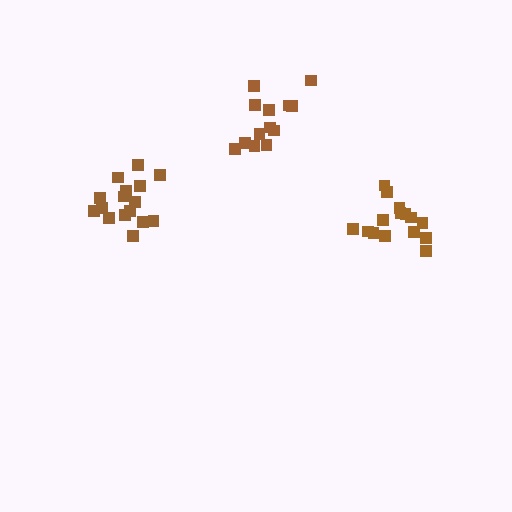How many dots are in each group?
Group 1: 15 dots, Group 2: 16 dots, Group 3: 13 dots (44 total).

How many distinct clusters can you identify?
There are 3 distinct clusters.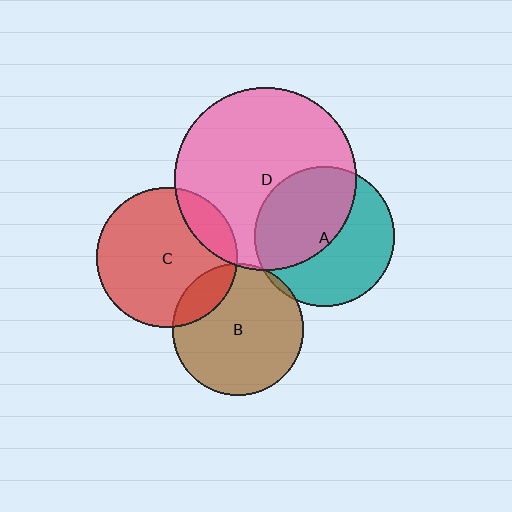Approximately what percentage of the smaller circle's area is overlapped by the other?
Approximately 5%.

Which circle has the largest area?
Circle D (pink).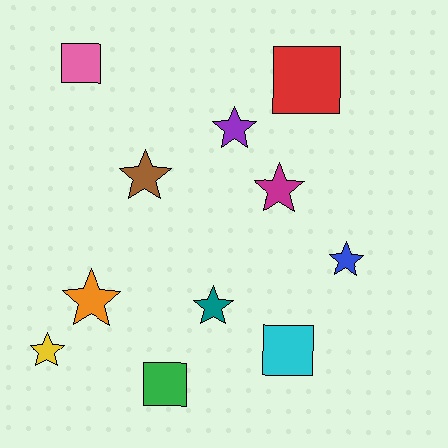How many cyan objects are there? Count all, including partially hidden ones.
There is 1 cyan object.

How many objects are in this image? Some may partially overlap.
There are 11 objects.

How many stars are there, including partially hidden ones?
There are 7 stars.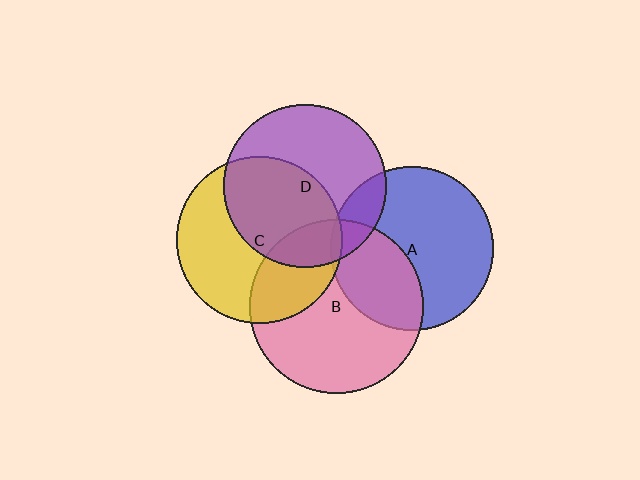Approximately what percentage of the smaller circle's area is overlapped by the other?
Approximately 15%.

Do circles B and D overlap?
Yes.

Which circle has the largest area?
Circle B (pink).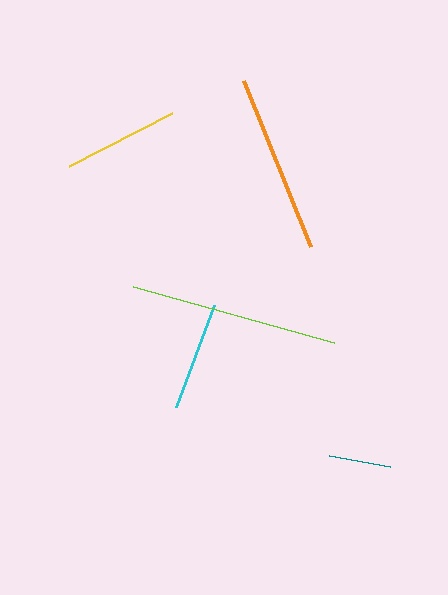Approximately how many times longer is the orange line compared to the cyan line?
The orange line is approximately 1.7 times the length of the cyan line.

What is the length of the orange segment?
The orange segment is approximately 179 pixels long.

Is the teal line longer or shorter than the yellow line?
The yellow line is longer than the teal line.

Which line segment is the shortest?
The teal line is the shortest at approximately 62 pixels.